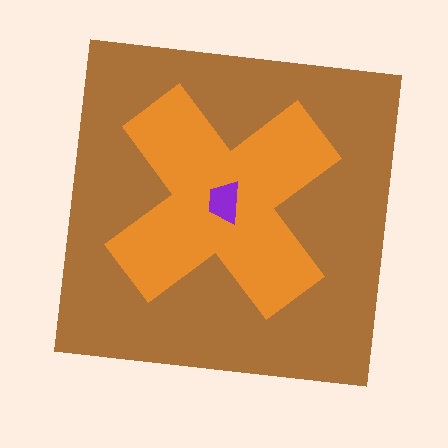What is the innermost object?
The purple trapezoid.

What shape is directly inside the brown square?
The orange cross.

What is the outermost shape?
The brown square.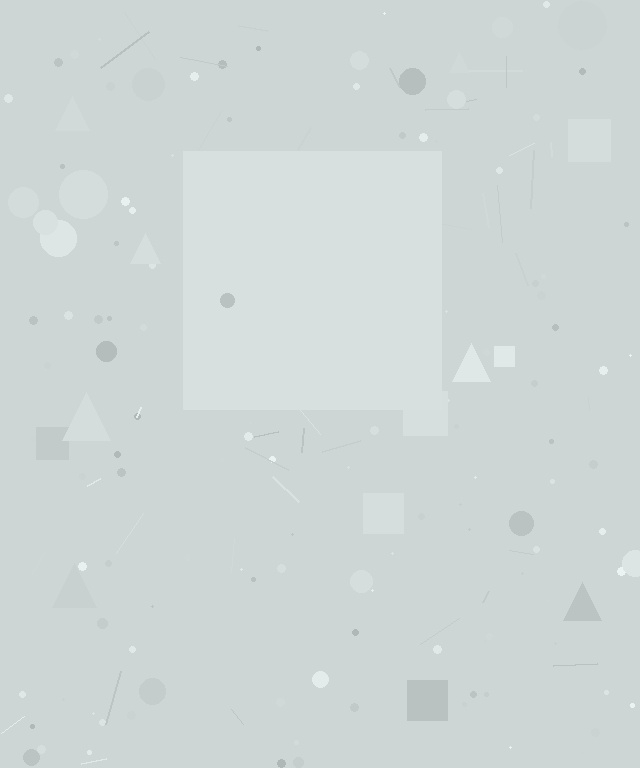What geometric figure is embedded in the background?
A square is embedded in the background.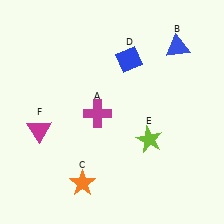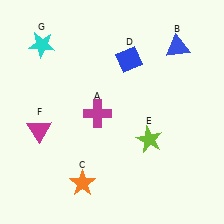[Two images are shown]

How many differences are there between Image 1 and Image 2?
There is 1 difference between the two images.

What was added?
A cyan star (G) was added in Image 2.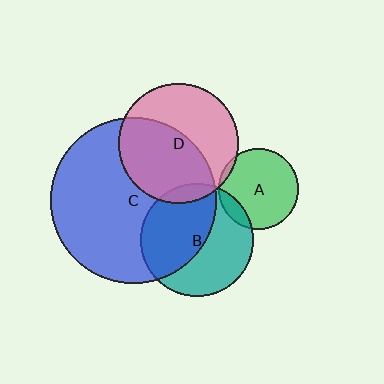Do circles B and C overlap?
Yes.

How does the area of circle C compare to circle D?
Approximately 1.9 times.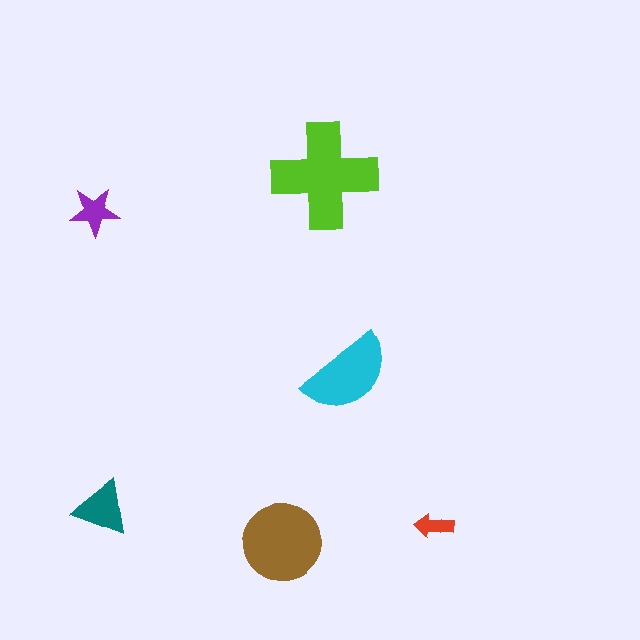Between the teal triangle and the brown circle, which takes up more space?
The brown circle.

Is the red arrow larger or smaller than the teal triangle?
Smaller.